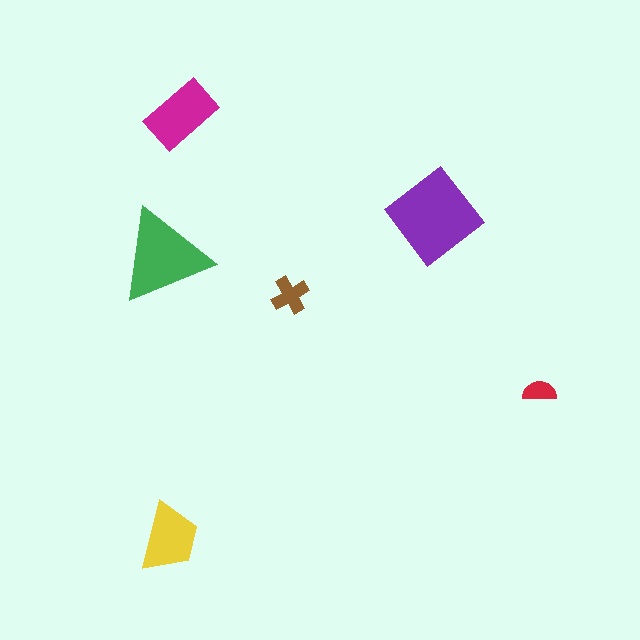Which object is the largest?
The purple diamond.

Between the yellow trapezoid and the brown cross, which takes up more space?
The yellow trapezoid.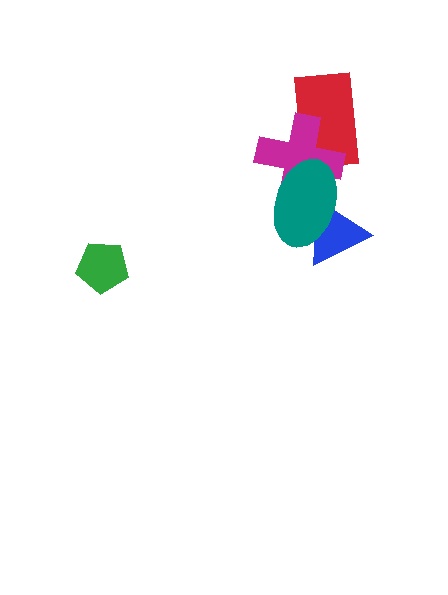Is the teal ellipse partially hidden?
No, no other shape covers it.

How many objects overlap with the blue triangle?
1 object overlaps with the blue triangle.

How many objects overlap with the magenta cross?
2 objects overlap with the magenta cross.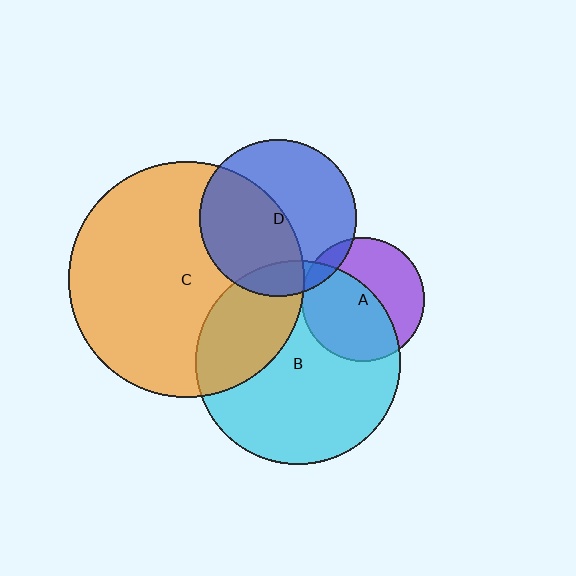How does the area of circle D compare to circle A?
Approximately 1.6 times.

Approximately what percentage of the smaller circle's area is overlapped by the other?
Approximately 5%.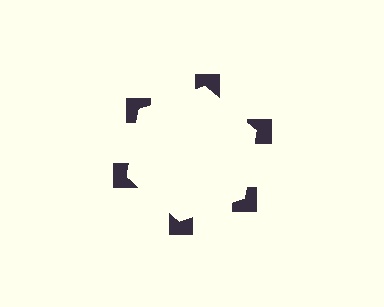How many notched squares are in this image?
There are 6 — one at each vertex of the illusory hexagon.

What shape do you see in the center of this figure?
An illusory hexagon — its edges are inferred from the aligned wedge cuts in the notched squares, not physically drawn.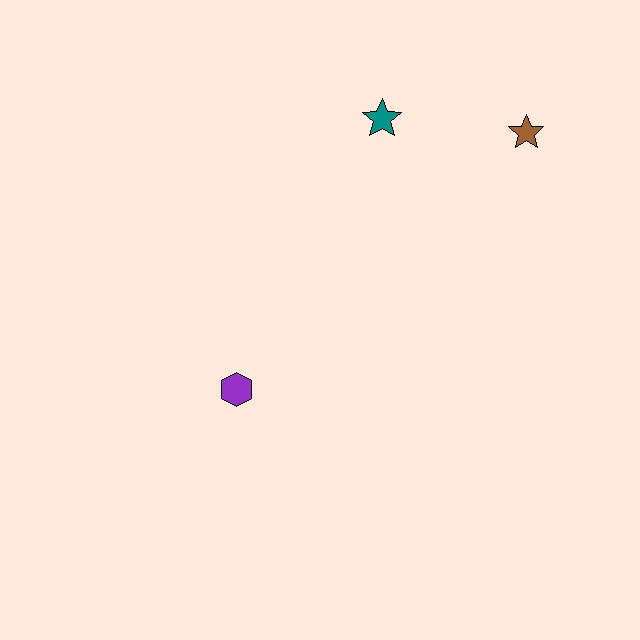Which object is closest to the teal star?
The brown star is closest to the teal star.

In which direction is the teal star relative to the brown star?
The teal star is to the left of the brown star.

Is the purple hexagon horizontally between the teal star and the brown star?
No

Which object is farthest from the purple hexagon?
The brown star is farthest from the purple hexagon.